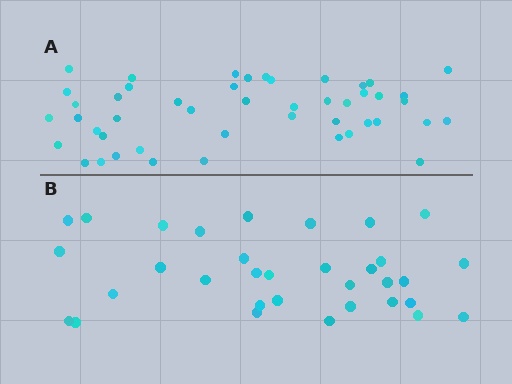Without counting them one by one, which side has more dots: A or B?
Region A (the top region) has more dots.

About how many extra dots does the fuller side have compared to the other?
Region A has approximately 15 more dots than region B.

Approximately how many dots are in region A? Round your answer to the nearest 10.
About 50 dots. (The exact count is 47, which rounds to 50.)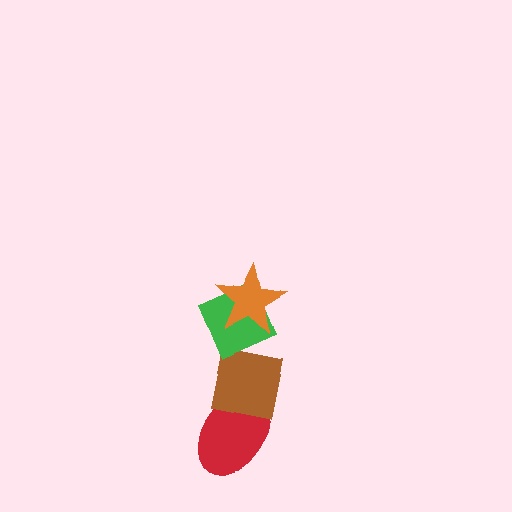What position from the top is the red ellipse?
The red ellipse is 4th from the top.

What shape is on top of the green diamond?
The orange star is on top of the green diamond.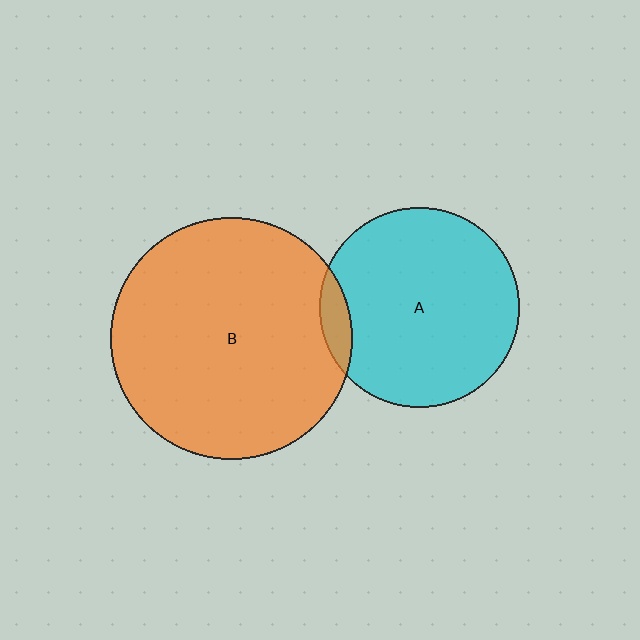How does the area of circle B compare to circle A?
Approximately 1.5 times.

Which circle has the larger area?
Circle B (orange).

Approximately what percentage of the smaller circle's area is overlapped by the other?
Approximately 10%.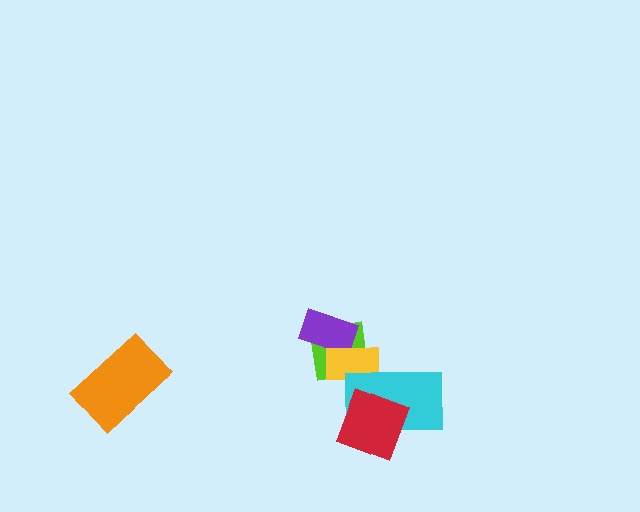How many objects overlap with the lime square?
3 objects overlap with the lime square.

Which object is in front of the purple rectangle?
The yellow rectangle is in front of the purple rectangle.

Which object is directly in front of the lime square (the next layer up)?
The purple rectangle is directly in front of the lime square.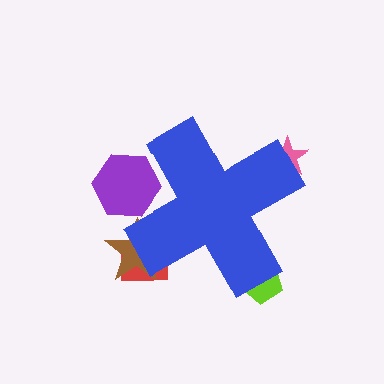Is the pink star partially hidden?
Yes, the pink star is partially hidden behind the blue cross.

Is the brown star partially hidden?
Yes, the brown star is partially hidden behind the blue cross.